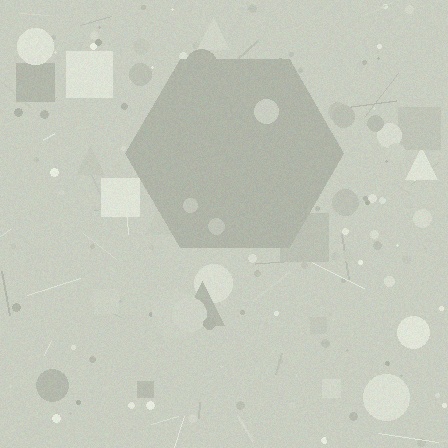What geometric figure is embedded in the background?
A hexagon is embedded in the background.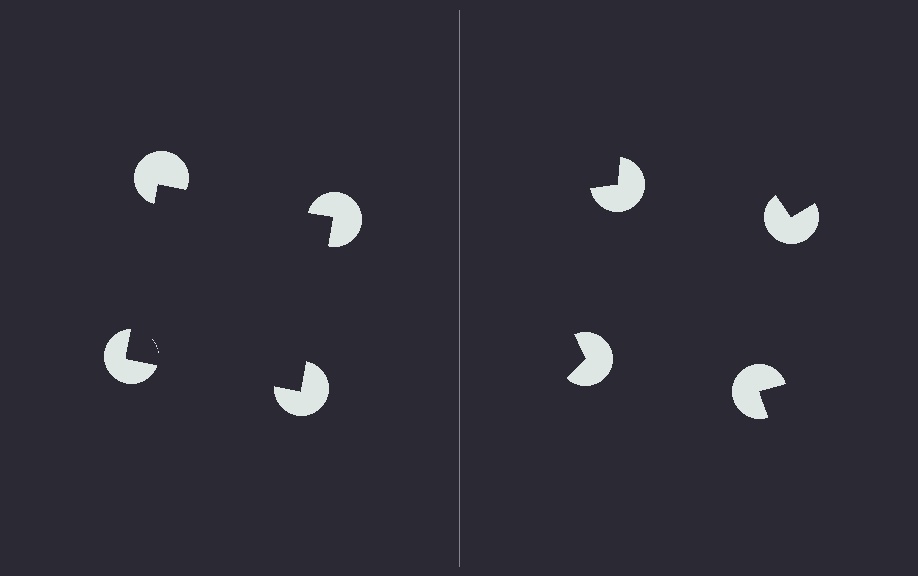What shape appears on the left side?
An illusory square.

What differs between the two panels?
The pac-man discs are positioned identically on both sides; only the wedge orientations differ. On the left they align to a square; on the right they are misaligned.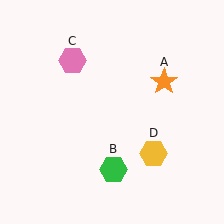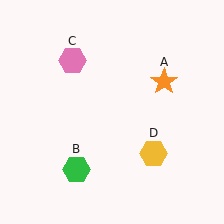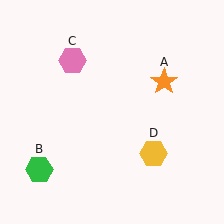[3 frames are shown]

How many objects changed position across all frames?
1 object changed position: green hexagon (object B).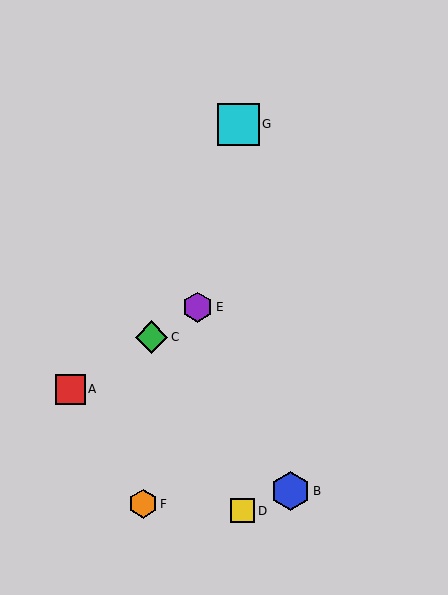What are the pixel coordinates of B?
Object B is at (291, 491).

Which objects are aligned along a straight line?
Objects A, C, E are aligned along a straight line.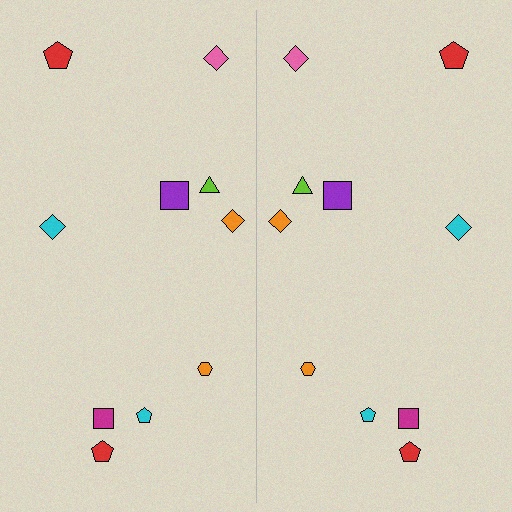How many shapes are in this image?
There are 20 shapes in this image.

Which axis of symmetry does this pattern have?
The pattern has a vertical axis of symmetry running through the center of the image.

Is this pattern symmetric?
Yes, this pattern has bilateral (reflection) symmetry.